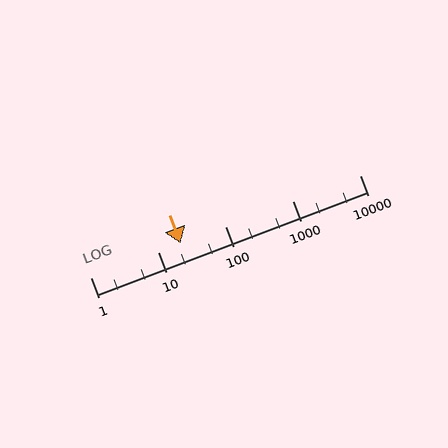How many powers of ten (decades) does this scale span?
The scale spans 4 decades, from 1 to 10000.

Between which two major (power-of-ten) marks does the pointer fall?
The pointer is between 10 and 100.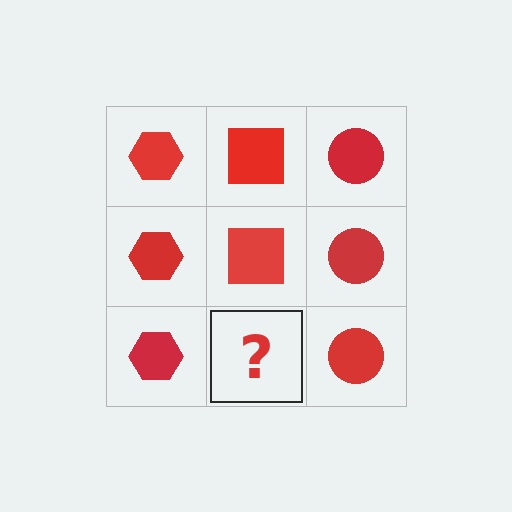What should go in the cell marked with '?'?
The missing cell should contain a red square.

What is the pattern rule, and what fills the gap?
The rule is that each column has a consistent shape. The gap should be filled with a red square.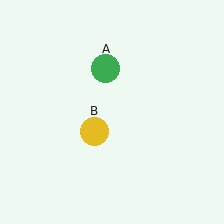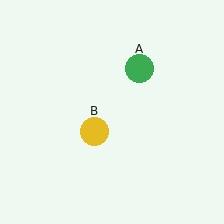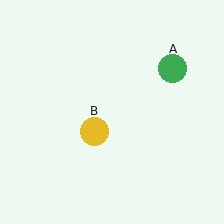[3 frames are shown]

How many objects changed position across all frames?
1 object changed position: green circle (object A).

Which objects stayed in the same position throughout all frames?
Yellow circle (object B) remained stationary.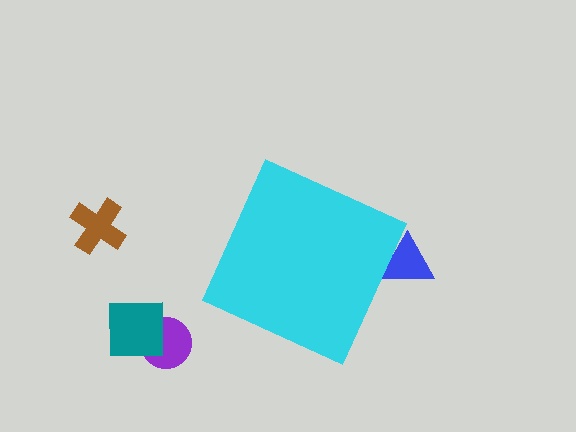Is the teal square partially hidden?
No, the teal square is fully visible.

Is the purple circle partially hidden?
No, the purple circle is fully visible.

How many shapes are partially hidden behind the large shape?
1 shape is partially hidden.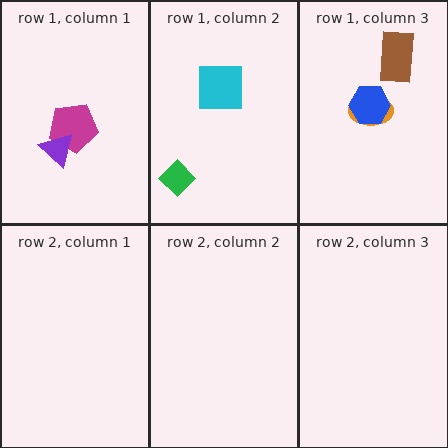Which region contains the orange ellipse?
The row 1, column 3 region.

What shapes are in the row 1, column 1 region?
The magenta pentagon, the purple triangle.